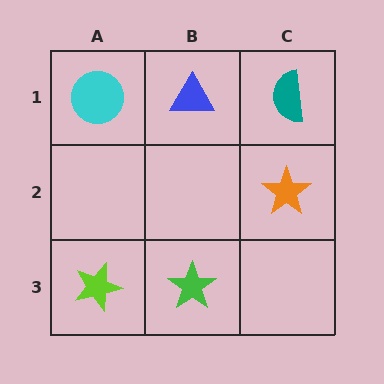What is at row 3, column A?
A lime star.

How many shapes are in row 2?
1 shape.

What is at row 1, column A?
A cyan circle.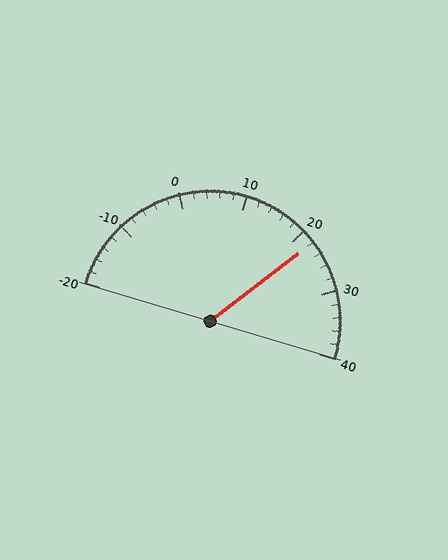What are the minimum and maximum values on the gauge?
The gauge ranges from -20 to 40.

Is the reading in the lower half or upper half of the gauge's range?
The reading is in the upper half of the range (-20 to 40).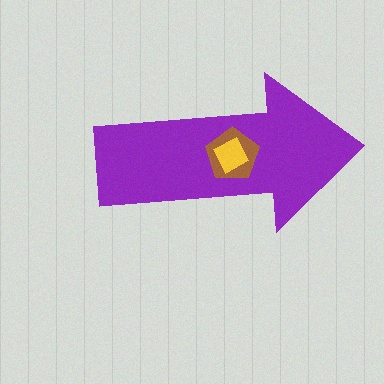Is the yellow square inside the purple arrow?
Yes.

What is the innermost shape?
The yellow square.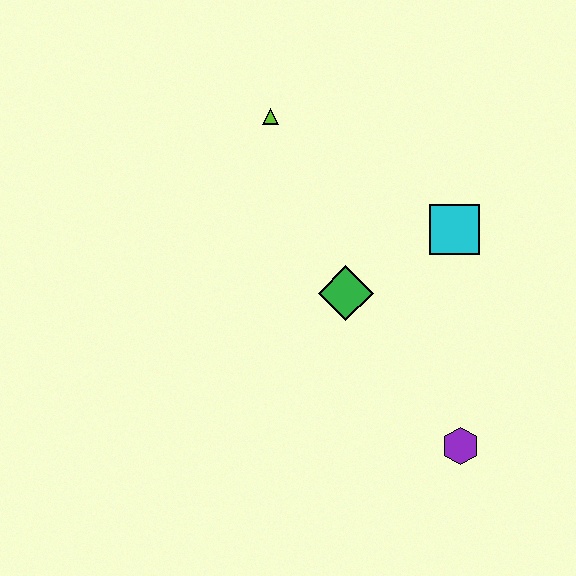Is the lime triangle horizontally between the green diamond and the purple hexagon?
No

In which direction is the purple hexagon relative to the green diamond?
The purple hexagon is below the green diamond.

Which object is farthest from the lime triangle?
The purple hexagon is farthest from the lime triangle.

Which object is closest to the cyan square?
The green diamond is closest to the cyan square.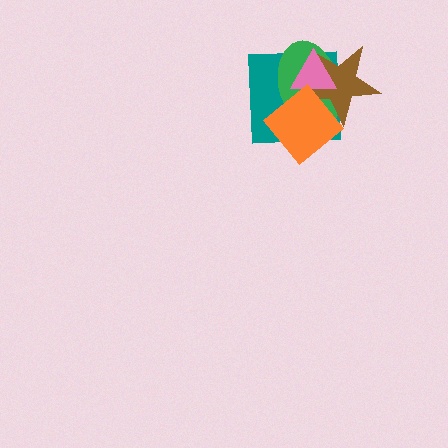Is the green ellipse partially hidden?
Yes, it is partially covered by another shape.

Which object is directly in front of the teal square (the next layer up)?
The green ellipse is directly in front of the teal square.